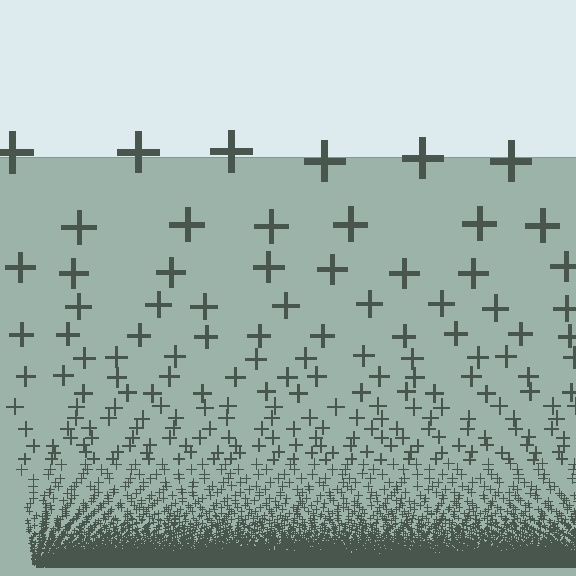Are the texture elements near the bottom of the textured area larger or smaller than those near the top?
Smaller. The gradient is inverted — elements near the bottom are smaller and denser.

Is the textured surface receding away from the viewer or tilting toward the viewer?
The surface appears to tilt toward the viewer. Texture elements get larger and sparser toward the top.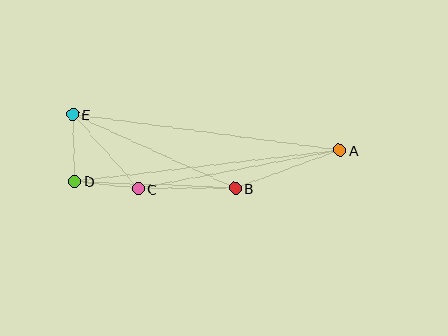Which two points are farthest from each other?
Points A and E are farthest from each other.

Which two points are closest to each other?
Points C and D are closest to each other.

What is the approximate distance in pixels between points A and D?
The distance between A and D is approximately 266 pixels.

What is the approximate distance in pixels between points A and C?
The distance between A and C is approximately 205 pixels.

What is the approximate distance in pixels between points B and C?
The distance between B and C is approximately 97 pixels.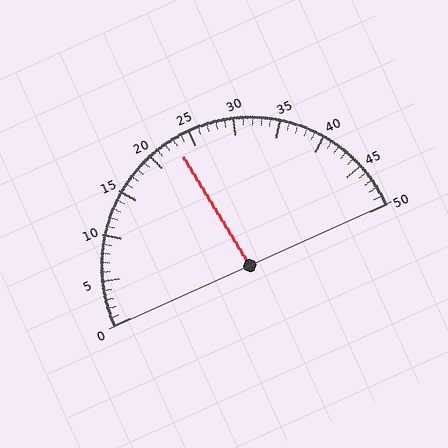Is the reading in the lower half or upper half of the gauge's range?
The reading is in the lower half of the range (0 to 50).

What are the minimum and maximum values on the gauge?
The gauge ranges from 0 to 50.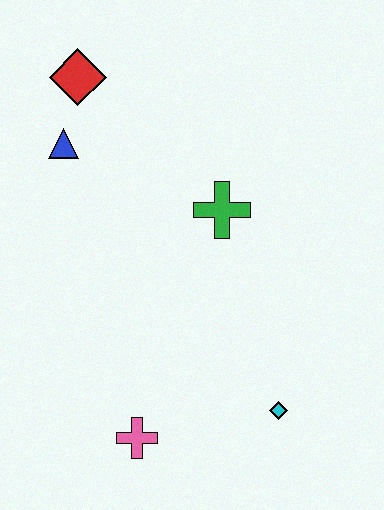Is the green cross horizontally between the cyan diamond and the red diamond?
Yes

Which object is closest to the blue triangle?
The red diamond is closest to the blue triangle.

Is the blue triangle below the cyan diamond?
No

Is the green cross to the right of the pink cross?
Yes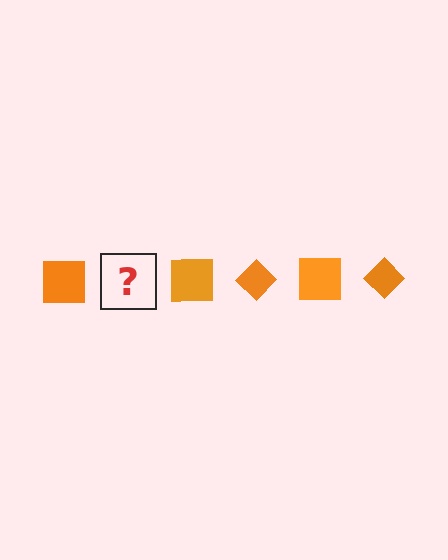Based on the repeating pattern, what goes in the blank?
The blank should be an orange diamond.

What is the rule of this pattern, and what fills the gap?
The rule is that the pattern cycles through square, diamond shapes in orange. The gap should be filled with an orange diamond.